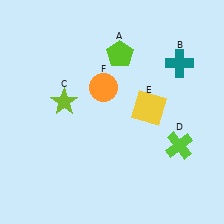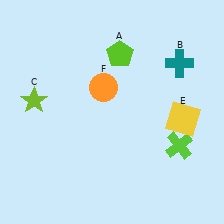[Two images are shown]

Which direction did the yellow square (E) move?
The yellow square (E) moved right.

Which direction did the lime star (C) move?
The lime star (C) moved left.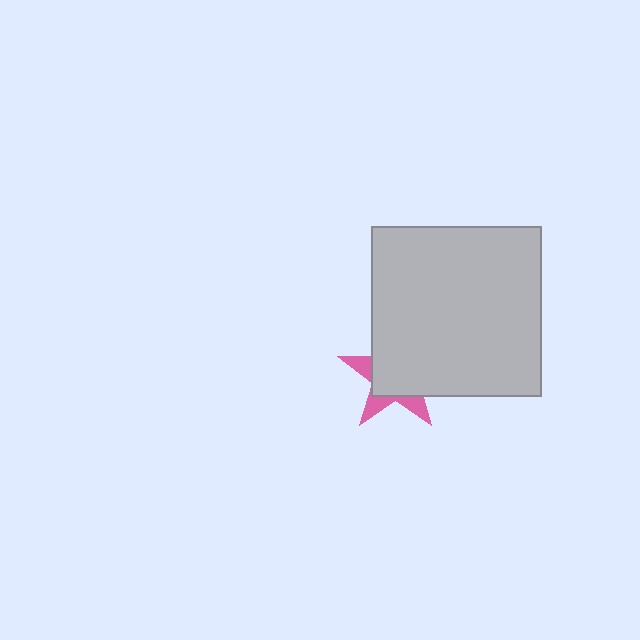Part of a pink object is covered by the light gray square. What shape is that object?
It is a star.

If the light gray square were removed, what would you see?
You would see the complete pink star.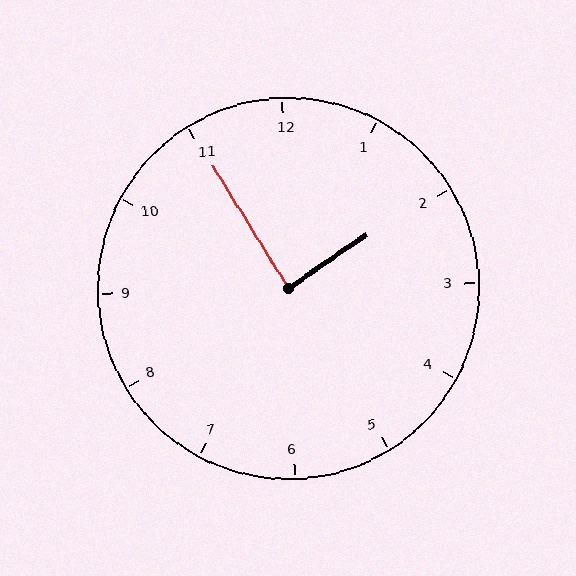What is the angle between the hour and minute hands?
Approximately 88 degrees.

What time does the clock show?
1:55.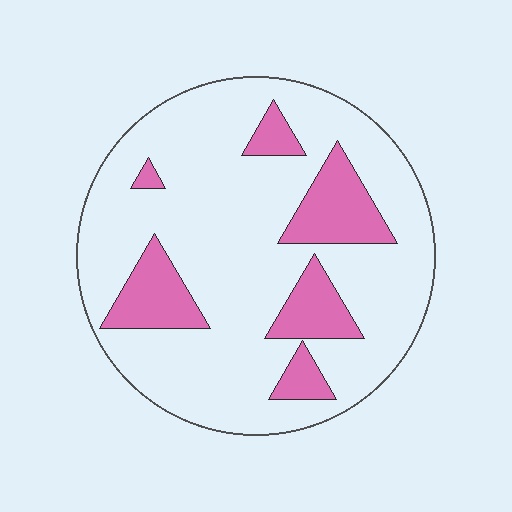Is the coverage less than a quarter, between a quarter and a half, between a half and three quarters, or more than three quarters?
Less than a quarter.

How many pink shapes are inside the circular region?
6.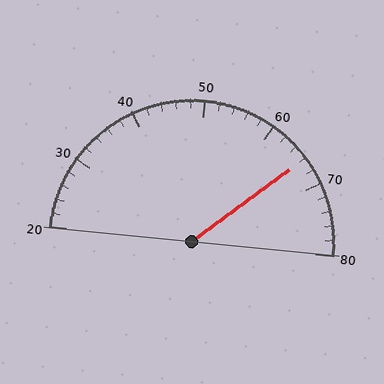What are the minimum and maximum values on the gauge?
The gauge ranges from 20 to 80.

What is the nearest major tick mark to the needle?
The nearest major tick mark is 70.